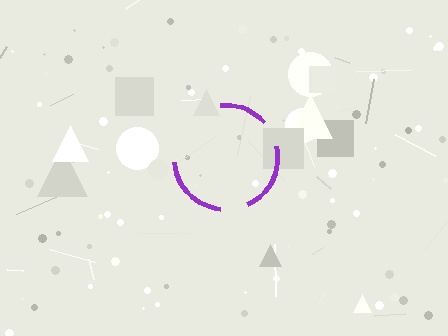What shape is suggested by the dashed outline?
The dashed outline suggests a circle.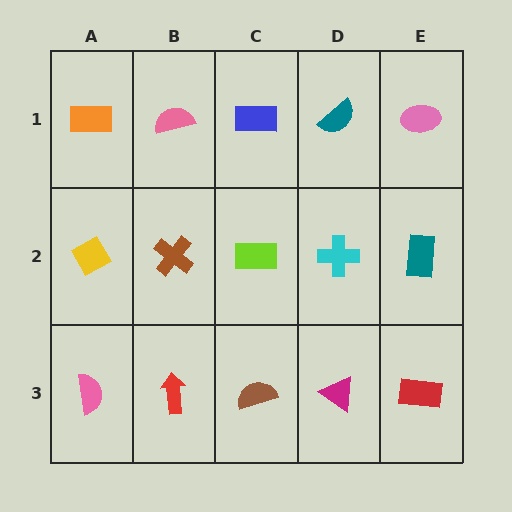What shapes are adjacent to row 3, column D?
A cyan cross (row 2, column D), a brown semicircle (row 3, column C), a red rectangle (row 3, column E).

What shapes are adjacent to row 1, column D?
A cyan cross (row 2, column D), a blue rectangle (row 1, column C), a pink ellipse (row 1, column E).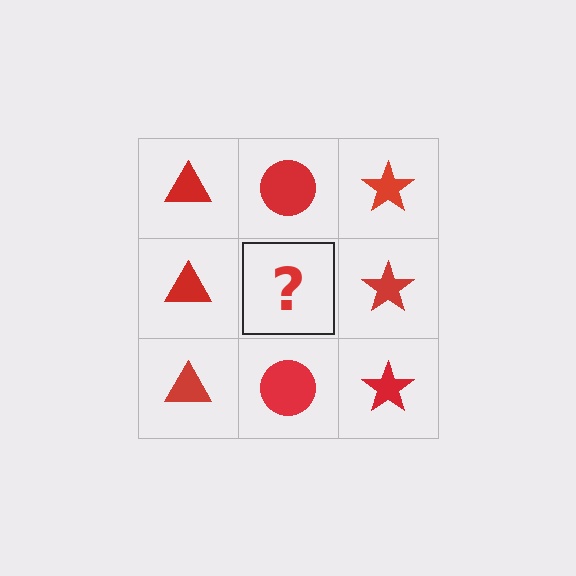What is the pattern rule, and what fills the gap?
The rule is that each column has a consistent shape. The gap should be filled with a red circle.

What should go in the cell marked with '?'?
The missing cell should contain a red circle.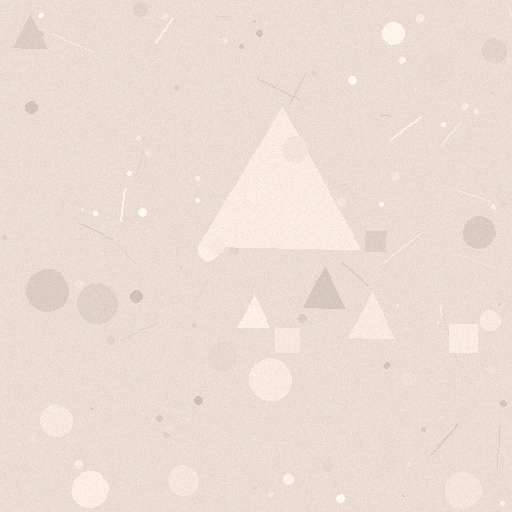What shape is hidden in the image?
A triangle is hidden in the image.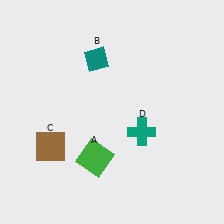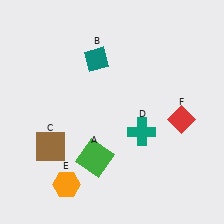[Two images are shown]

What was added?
An orange hexagon (E), a red diamond (F) were added in Image 2.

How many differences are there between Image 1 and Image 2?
There are 2 differences between the two images.